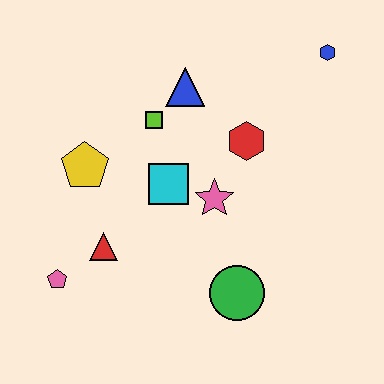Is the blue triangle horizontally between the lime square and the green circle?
Yes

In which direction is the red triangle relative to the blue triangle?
The red triangle is below the blue triangle.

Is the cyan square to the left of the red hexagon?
Yes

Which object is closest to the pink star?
The cyan square is closest to the pink star.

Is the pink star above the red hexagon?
No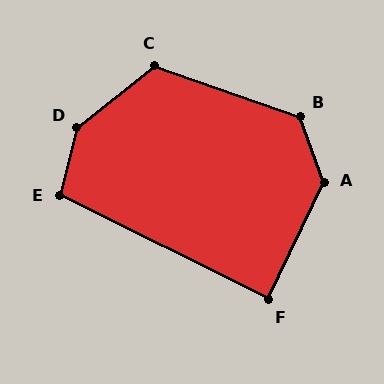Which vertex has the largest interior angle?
D, at approximately 142 degrees.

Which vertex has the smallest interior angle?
F, at approximately 89 degrees.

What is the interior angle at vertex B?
Approximately 129 degrees (obtuse).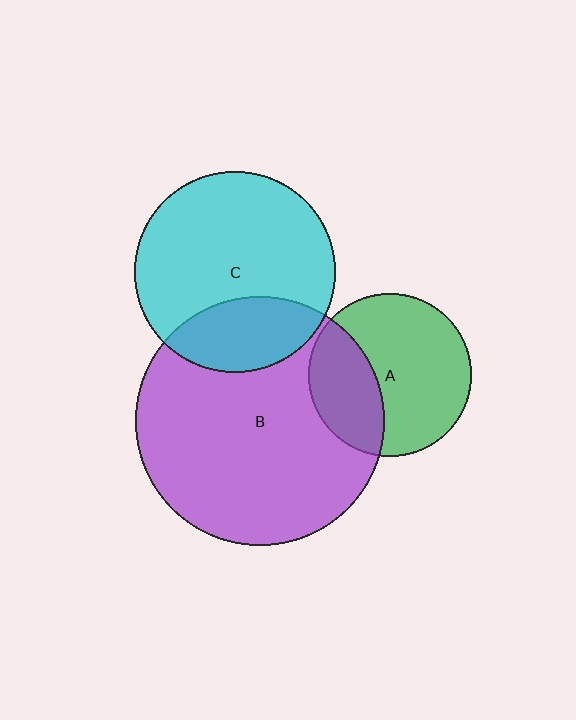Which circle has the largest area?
Circle B (purple).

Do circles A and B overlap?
Yes.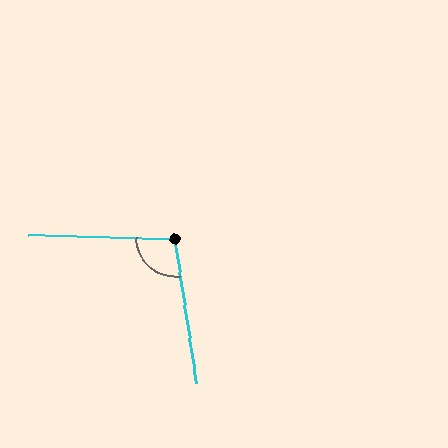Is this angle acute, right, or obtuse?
It is obtuse.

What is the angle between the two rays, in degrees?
Approximately 100 degrees.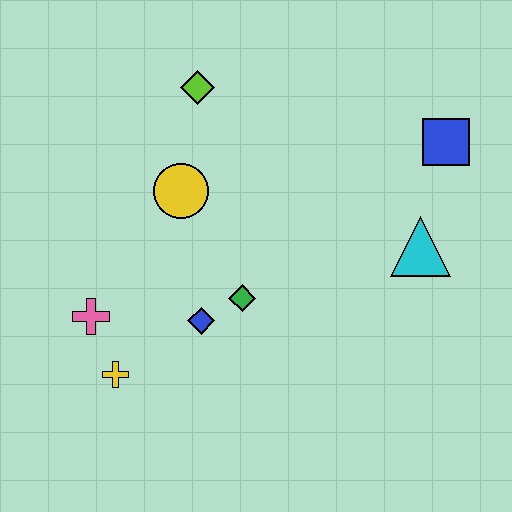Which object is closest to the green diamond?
The blue diamond is closest to the green diamond.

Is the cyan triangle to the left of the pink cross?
No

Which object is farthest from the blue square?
The yellow cross is farthest from the blue square.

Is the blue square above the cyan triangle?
Yes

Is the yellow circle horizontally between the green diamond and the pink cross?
Yes